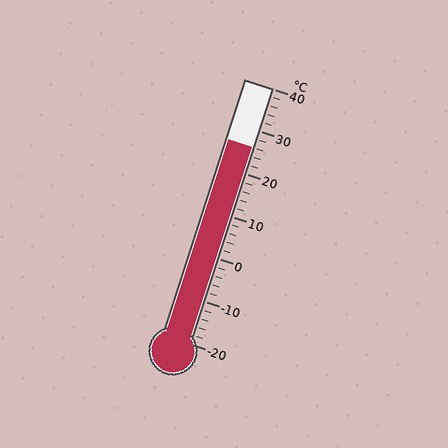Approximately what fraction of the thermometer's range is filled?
The thermometer is filled to approximately 75% of its range.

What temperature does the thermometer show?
The thermometer shows approximately 26°C.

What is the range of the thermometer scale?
The thermometer scale ranges from -20°C to 40°C.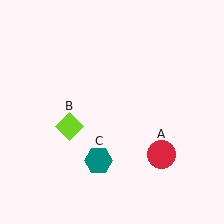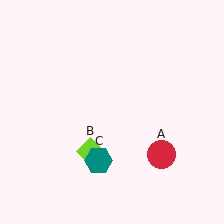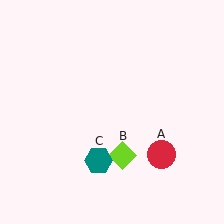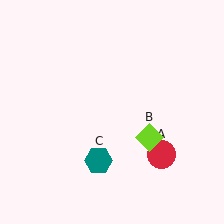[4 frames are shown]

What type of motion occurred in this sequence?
The lime diamond (object B) rotated counterclockwise around the center of the scene.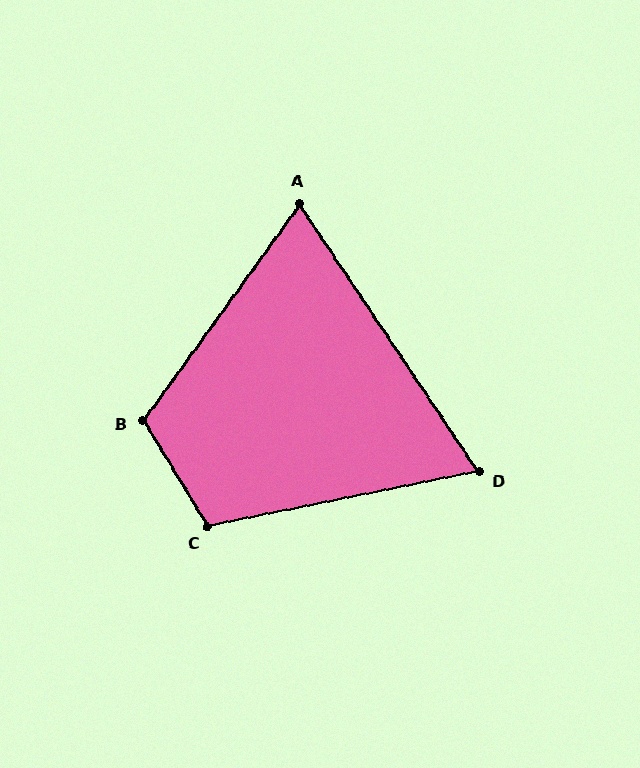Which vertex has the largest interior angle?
B, at approximately 112 degrees.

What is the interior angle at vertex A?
Approximately 70 degrees (acute).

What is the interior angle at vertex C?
Approximately 110 degrees (obtuse).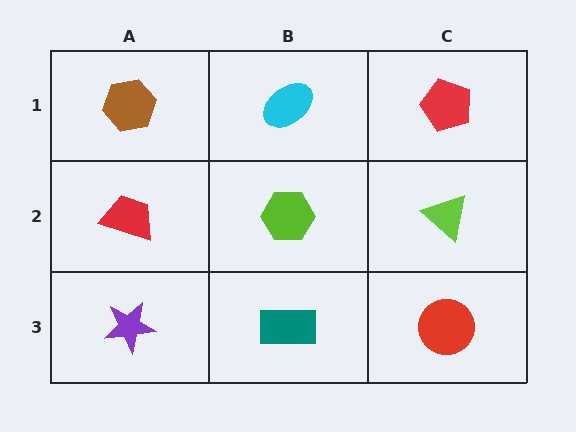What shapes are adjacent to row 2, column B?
A cyan ellipse (row 1, column B), a teal rectangle (row 3, column B), a red trapezoid (row 2, column A), a lime triangle (row 2, column C).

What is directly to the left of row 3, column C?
A teal rectangle.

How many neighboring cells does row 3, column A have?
2.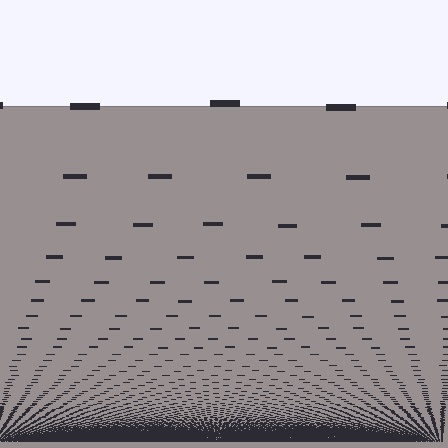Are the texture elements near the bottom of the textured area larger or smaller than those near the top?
Smaller. The gradient is inverted — elements near the bottom are smaller and denser.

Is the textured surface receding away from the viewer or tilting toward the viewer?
The surface appears to tilt toward the viewer. Texture elements get larger and sparser toward the top.